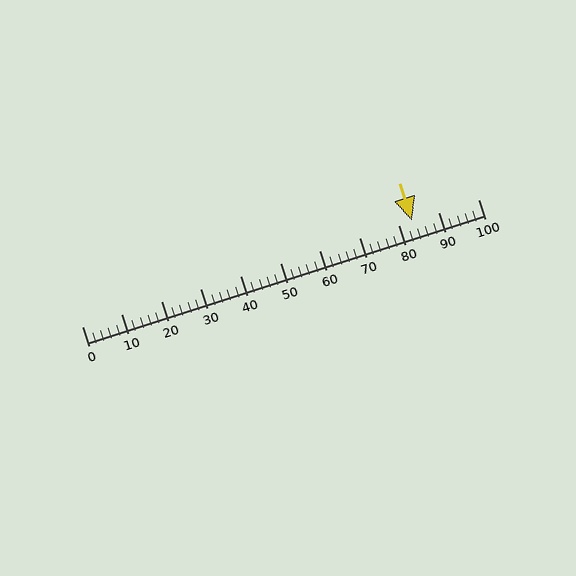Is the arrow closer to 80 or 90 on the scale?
The arrow is closer to 80.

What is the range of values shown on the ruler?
The ruler shows values from 0 to 100.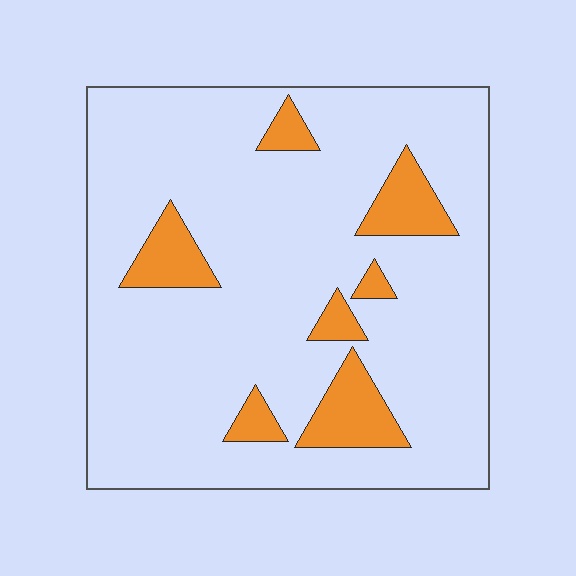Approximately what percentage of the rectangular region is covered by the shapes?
Approximately 15%.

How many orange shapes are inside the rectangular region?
7.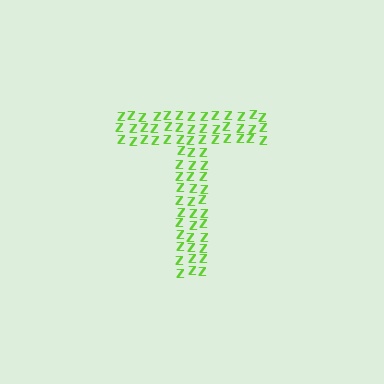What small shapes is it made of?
It is made of small letter Z's.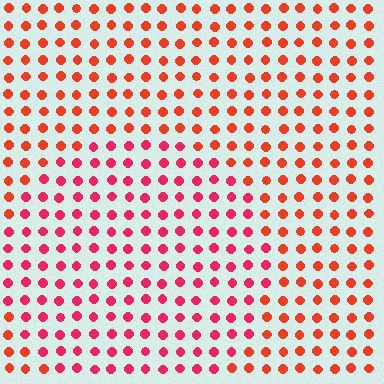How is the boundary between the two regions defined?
The boundary is defined purely by a slight shift in hue (about 26 degrees). Spacing, size, and orientation are identical on both sides.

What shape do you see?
I see a circle.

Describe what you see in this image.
The image is filled with small red elements in a uniform arrangement. A circle-shaped region is visible where the elements are tinted to a slightly different hue, forming a subtle color boundary.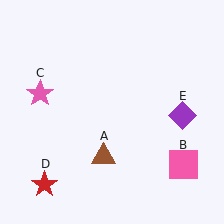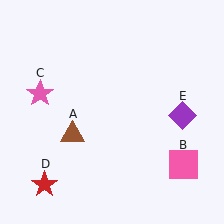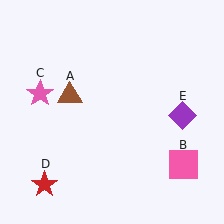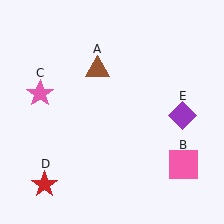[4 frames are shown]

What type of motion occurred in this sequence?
The brown triangle (object A) rotated clockwise around the center of the scene.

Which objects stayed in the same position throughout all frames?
Pink square (object B) and pink star (object C) and red star (object D) and purple diamond (object E) remained stationary.